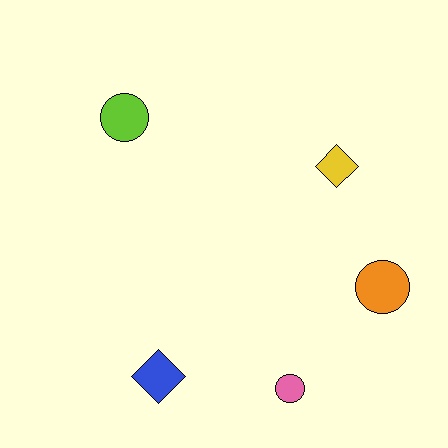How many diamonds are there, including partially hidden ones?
There are 2 diamonds.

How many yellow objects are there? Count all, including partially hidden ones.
There is 1 yellow object.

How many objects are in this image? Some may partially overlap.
There are 5 objects.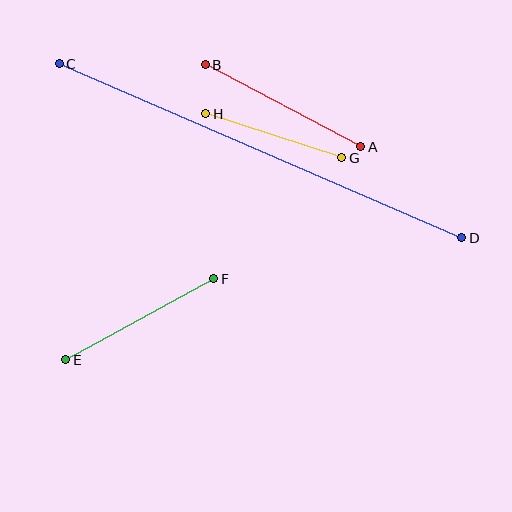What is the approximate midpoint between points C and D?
The midpoint is at approximately (261, 151) pixels.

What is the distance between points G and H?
The distance is approximately 143 pixels.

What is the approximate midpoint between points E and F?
The midpoint is at approximately (140, 319) pixels.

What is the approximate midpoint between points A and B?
The midpoint is at approximately (283, 106) pixels.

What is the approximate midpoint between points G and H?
The midpoint is at approximately (274, 136) pixels.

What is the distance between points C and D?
The distance is approximately 439 pixels.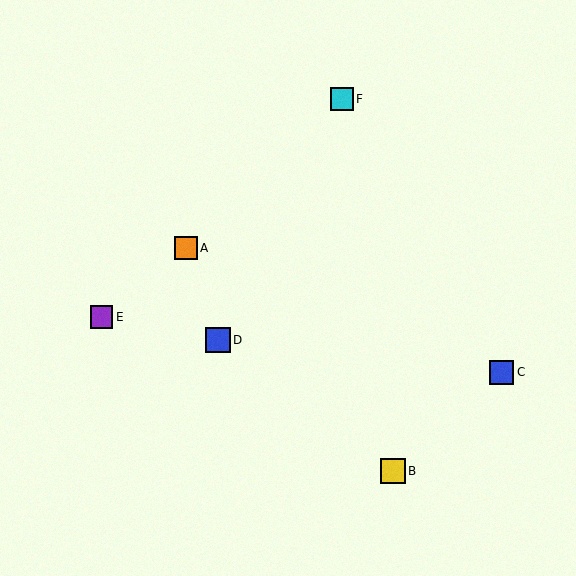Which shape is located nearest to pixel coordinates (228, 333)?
The blue square (labeled D) at (218, 340) is nearest to that location.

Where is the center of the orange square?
The center of the orange square is at (186, 248).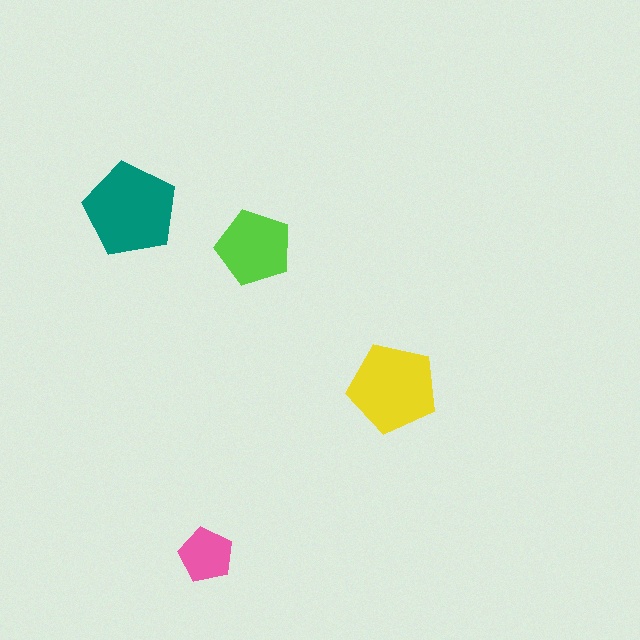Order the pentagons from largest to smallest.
the teal one, the yellow one, the lime one, the pink one.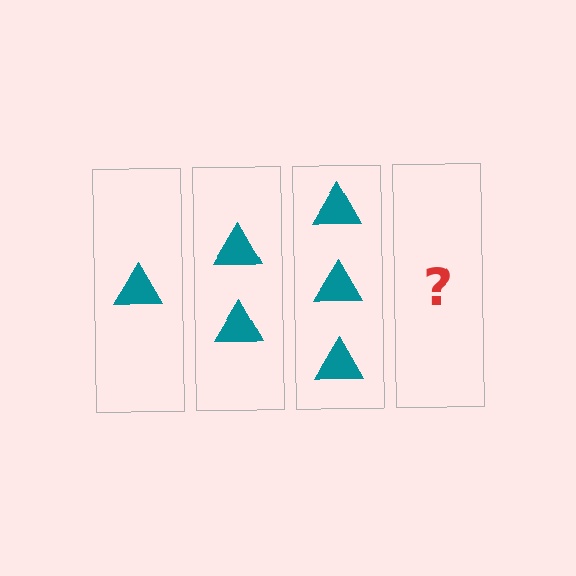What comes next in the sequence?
The next element should be 4 triangles.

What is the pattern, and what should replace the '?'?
The pattern is that each step adds one more triangle. The '?' should be 4 triangles.